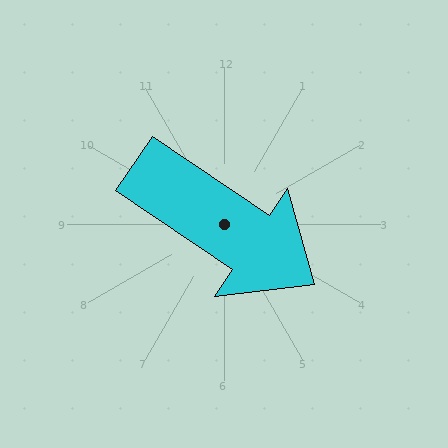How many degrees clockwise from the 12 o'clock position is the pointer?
Approximately 124 degrees.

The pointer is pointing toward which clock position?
Roughly 4 o'clock.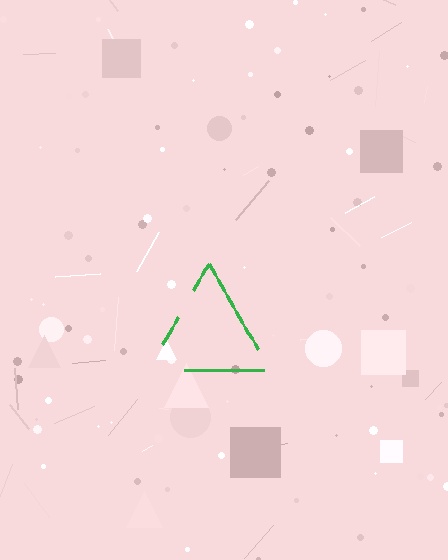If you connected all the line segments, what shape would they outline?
They would outline a triangle.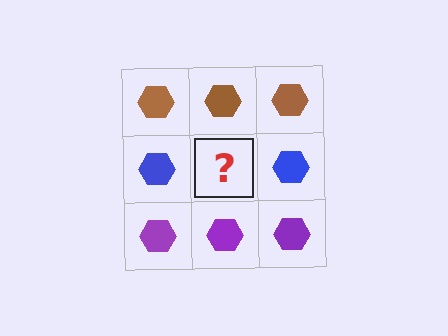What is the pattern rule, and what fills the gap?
The rule is that each row has a consistent color. The gap should be filled with a blue hexagon.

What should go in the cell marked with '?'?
The missing cell should contain a blue hexagon.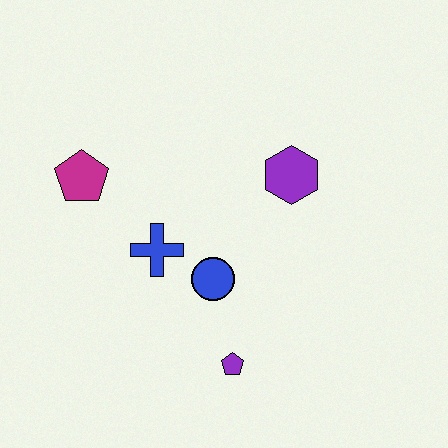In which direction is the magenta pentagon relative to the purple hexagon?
The magenta pentagon is to the left of the purple hexagon.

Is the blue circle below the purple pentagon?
No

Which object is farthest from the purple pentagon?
The magenta pentagon is farthest from the purple pentagon.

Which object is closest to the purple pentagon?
The blue circle is closest to the purple pentagon.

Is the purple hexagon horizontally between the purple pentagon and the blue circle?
No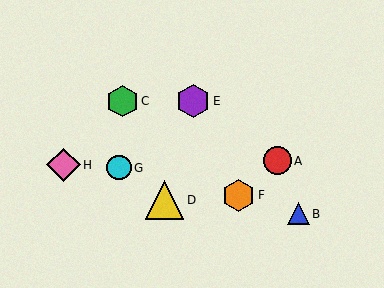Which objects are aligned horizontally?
Objects C, E are aligned horizontally.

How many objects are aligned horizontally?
2 objects (C, E) are aligned horizontally.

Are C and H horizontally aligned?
No, C is at y≈101 and H is at y≈165.